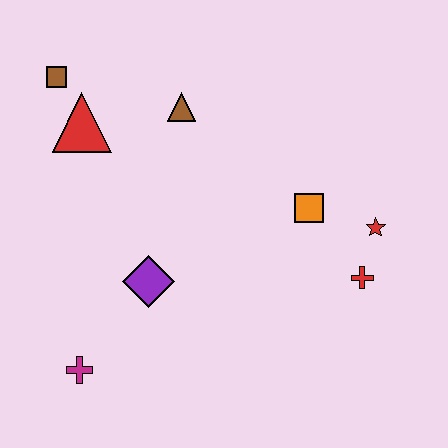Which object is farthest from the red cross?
The brown square is farthest from the red cross.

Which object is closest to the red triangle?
The brown square is closest to the red triangle.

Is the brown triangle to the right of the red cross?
No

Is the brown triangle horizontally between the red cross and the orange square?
No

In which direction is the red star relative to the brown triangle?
The red star is to the right of the brown triangle.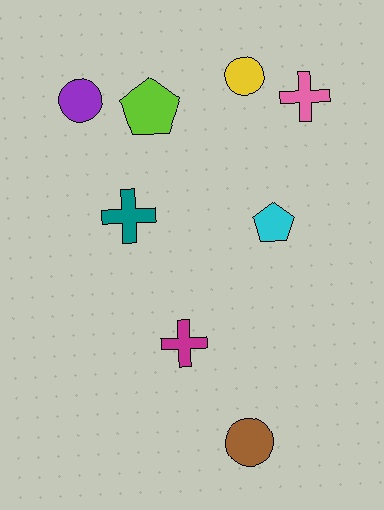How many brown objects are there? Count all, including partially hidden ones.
There is 1 brown object.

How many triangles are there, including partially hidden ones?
There are no triangles.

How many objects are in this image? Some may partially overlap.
There are 8 objects.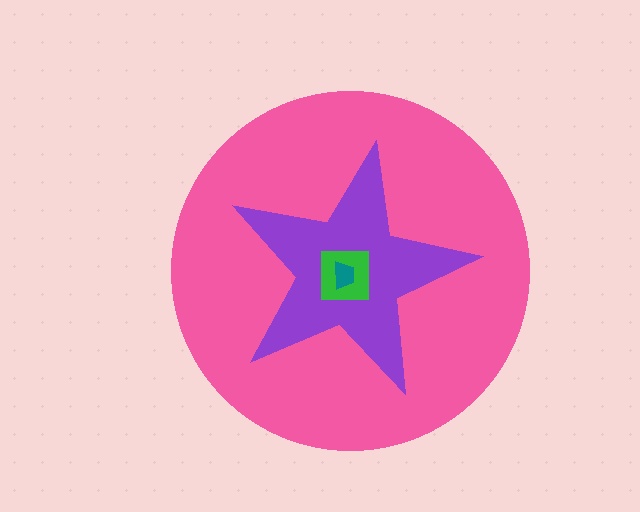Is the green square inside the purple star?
Yes.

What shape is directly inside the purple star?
The green square.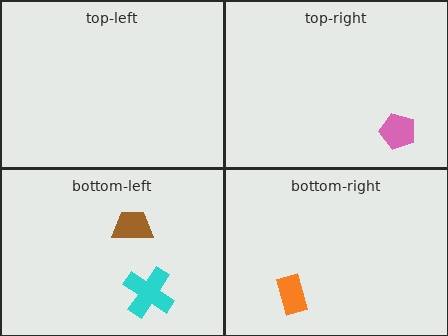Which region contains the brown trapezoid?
The bottom-left region.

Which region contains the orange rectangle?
The bottom-right region.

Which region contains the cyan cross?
The bottom-left region.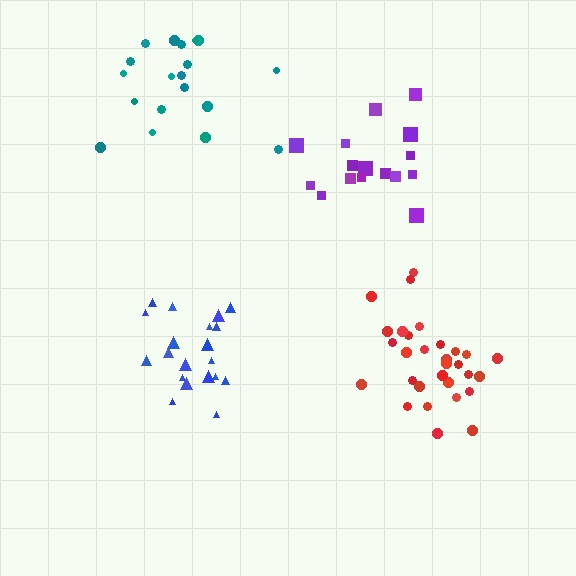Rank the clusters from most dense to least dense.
blue, red, teal, purple.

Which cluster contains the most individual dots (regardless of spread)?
Red (31).